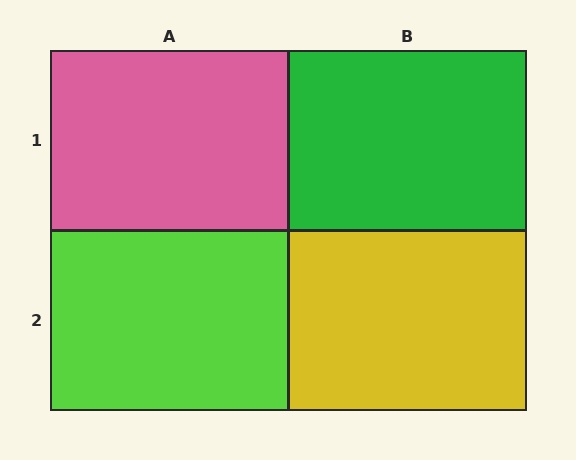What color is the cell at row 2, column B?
Yellow.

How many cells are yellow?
1 cell is yellow.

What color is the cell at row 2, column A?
Lime.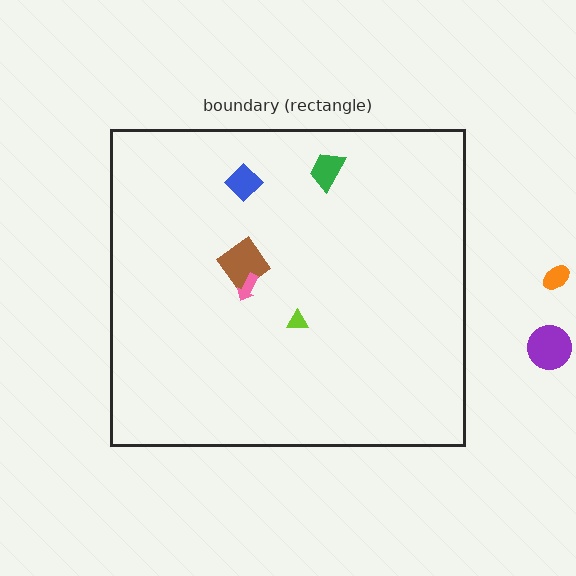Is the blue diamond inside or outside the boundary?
Inside.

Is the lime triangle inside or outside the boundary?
Inside.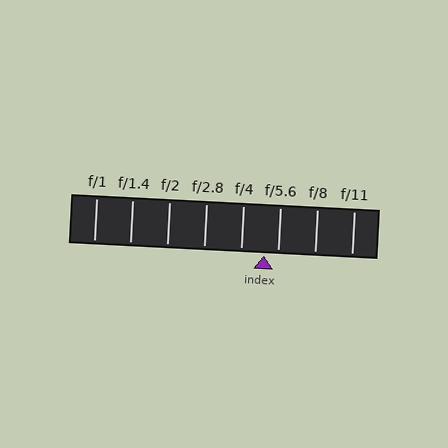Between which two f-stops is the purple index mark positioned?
The index mark is between f/4 and f/5.6.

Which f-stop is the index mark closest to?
The index mark is closest to f/5.6.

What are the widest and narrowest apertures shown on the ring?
The widest aperture shown is f/1 and the narrowest is f/11.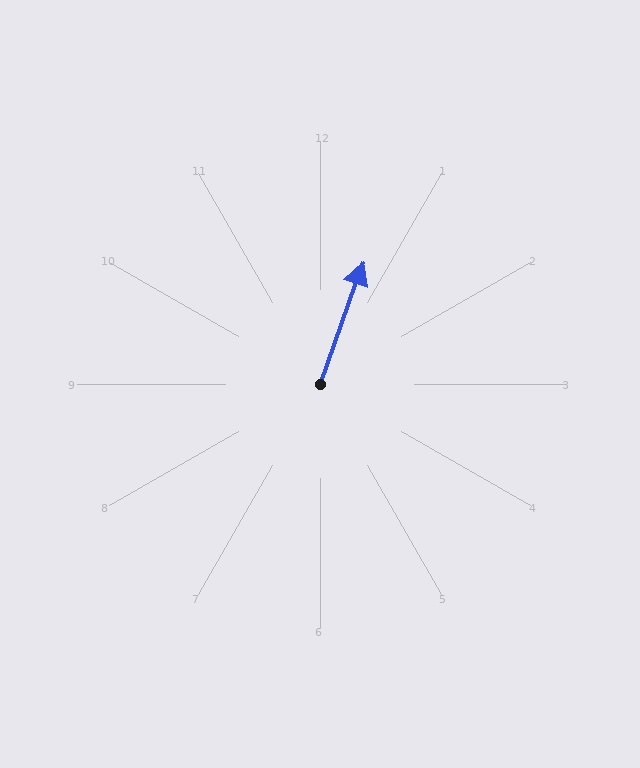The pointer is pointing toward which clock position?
Roughly 1 o'clock.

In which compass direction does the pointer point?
North.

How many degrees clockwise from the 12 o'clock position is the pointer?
Approximately 20 degrees.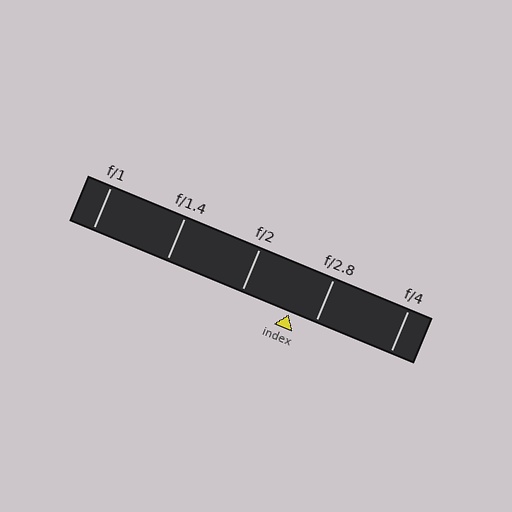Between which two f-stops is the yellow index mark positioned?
The index mark is between f/2 and f/2.8.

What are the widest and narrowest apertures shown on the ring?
The widest aperture shown is f/1 and the narrowest is f/4.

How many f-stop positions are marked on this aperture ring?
There are 5 f-stop positions marked.